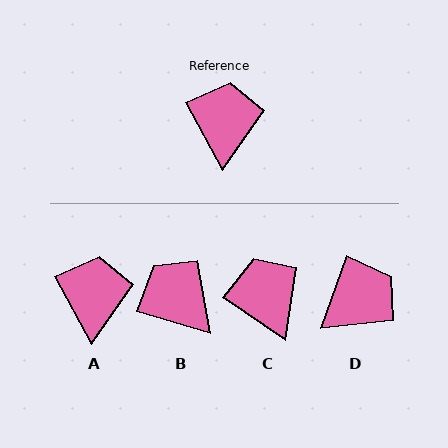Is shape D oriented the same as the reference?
No, it is off by about 49 degrees.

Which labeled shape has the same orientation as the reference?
A.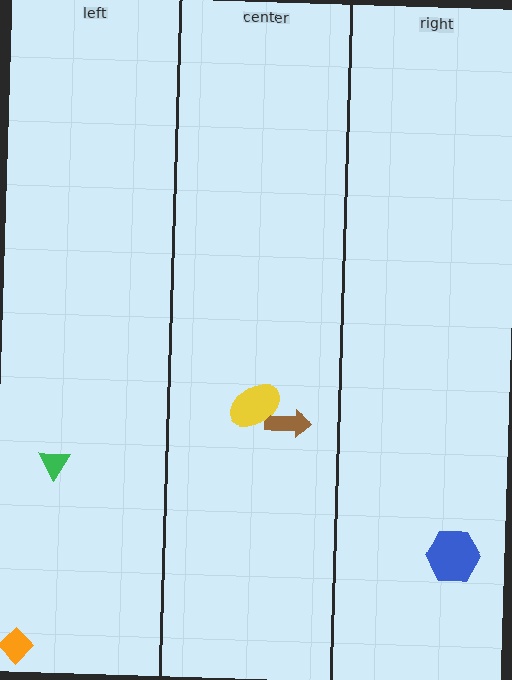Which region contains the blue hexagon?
The right region.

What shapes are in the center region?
The brown arrow, the yellow ellipse.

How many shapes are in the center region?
2.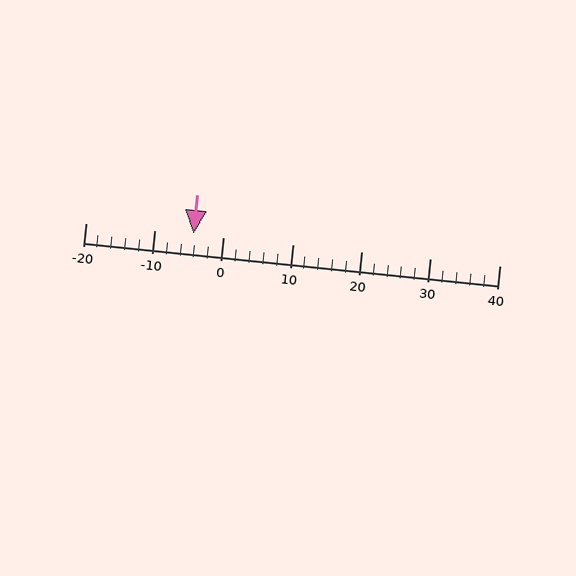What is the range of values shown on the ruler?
The ruler shows values from -20 to 40.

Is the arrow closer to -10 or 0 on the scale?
The arrow is closer to 0.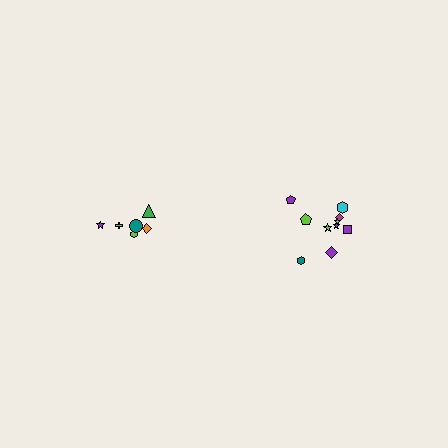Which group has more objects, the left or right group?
The right group.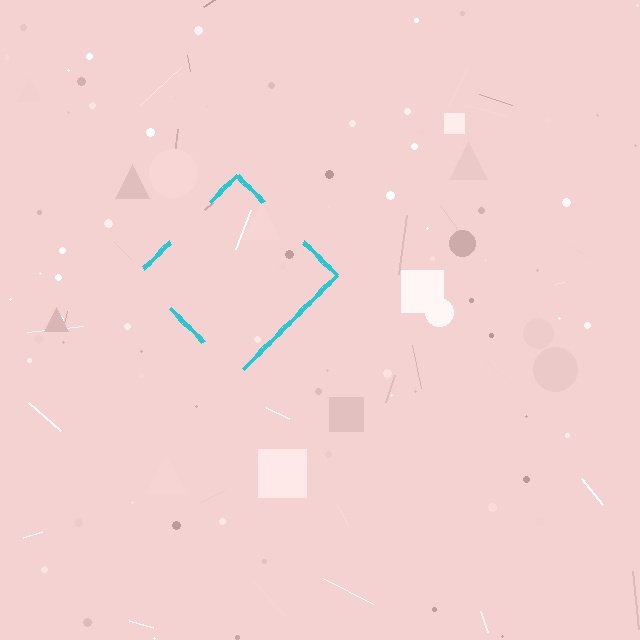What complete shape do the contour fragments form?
The contour fragments form a diamond.